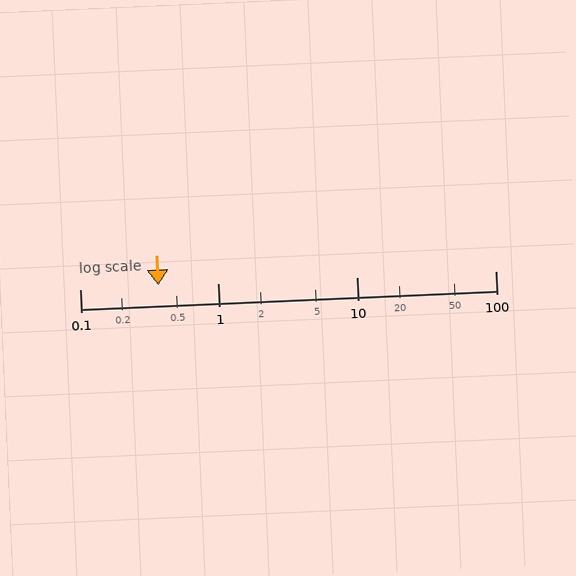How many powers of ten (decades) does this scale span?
The scale spans 3 decades, from 0.1 to 100.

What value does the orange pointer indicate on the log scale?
The pointer indicates approximately 0.37.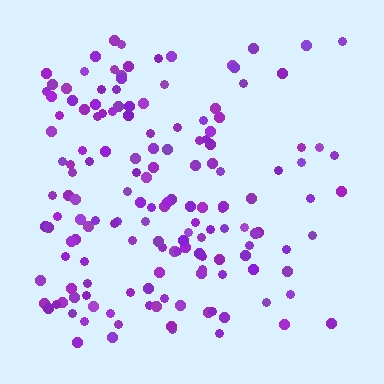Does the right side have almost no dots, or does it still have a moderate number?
Still a moderate number, just noticeably fewer than the left.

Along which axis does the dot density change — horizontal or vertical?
Horizontal.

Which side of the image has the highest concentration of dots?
The left.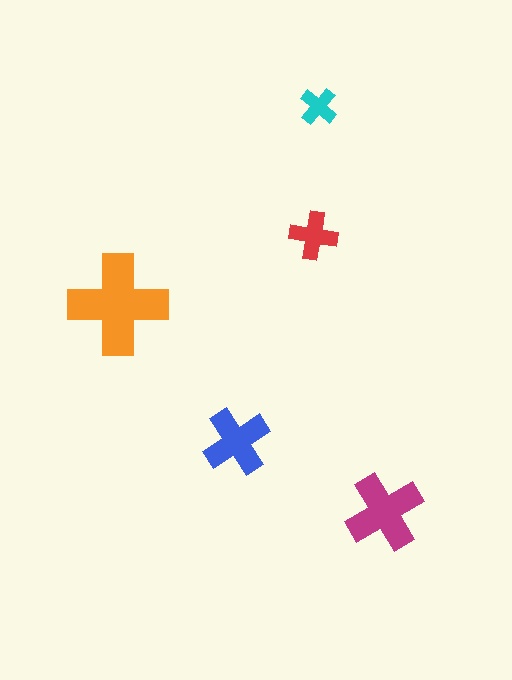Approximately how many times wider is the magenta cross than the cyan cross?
About 2 times wider.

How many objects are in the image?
There are 5 objects in the image.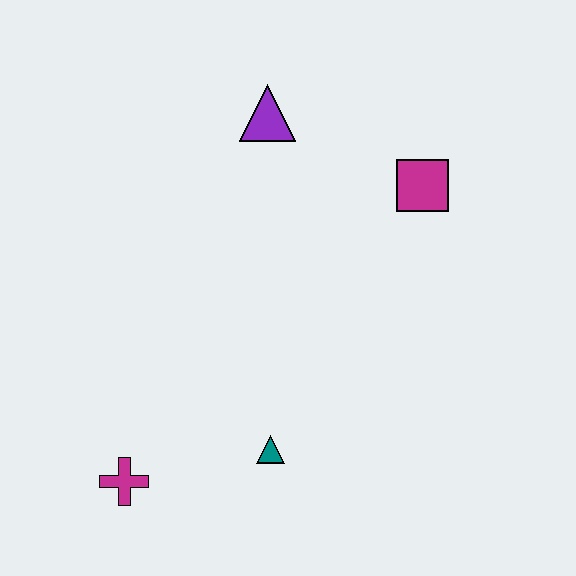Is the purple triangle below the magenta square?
No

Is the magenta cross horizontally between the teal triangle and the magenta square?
No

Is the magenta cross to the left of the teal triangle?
Yes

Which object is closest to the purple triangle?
The magenta square is closest to the purple triangle.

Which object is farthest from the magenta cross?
The magenta square is farthest from the magenta cross.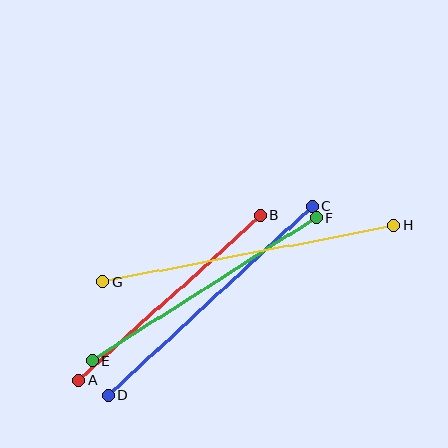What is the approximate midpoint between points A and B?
The midpoint is at approximately (169, 298) pixels.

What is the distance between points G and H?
The distance is approximately 297 pixels.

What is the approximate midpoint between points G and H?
The midpoint is at approximately (248, 254) pixels.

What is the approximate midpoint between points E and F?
The midpoint is at approximately (204, 289) pixels.